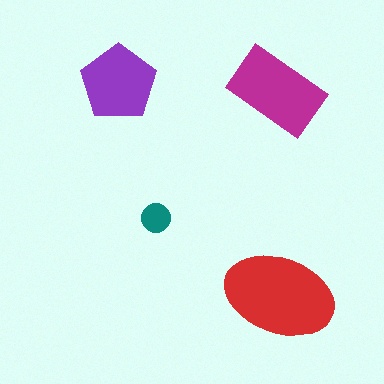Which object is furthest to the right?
The red ellipse is rightmost.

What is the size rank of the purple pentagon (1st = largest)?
3rd.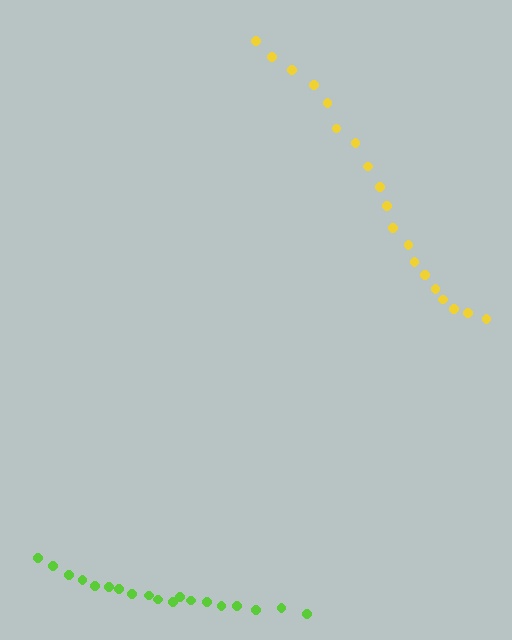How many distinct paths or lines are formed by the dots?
There are 2 distinct paths.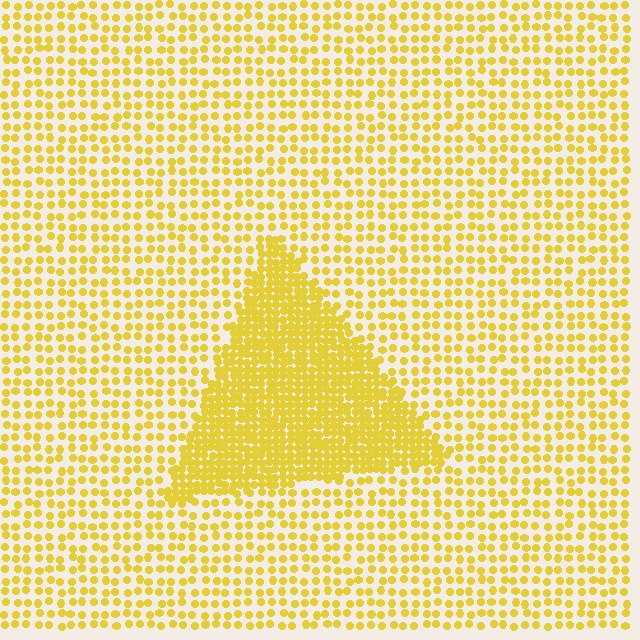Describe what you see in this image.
The image contains small yellow elements arranged at two different densities. A triangle-shaped region is visible where the elements are more densely packed than the surrounding area.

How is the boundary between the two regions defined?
The boundary is defined by a change in element density (approximately 2.4x ratio). All elements are the same color, size, and shape.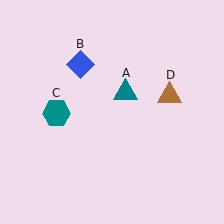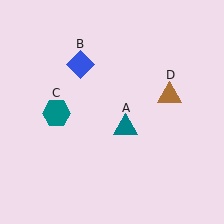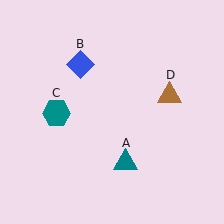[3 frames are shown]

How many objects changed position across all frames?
1 object changed position: teal triangle (object A).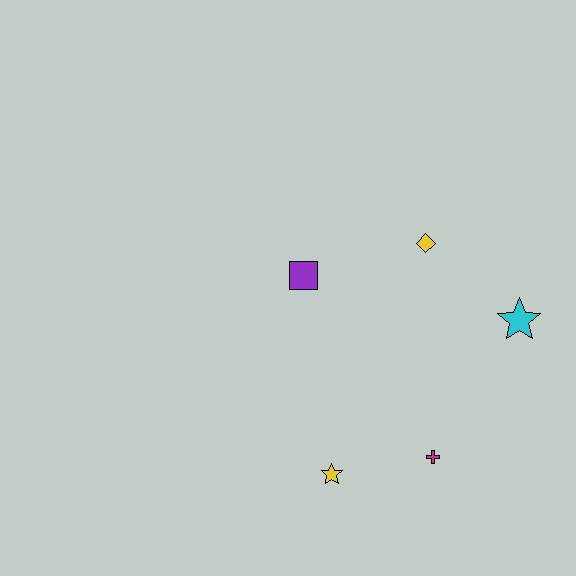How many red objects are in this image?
There are no red objects.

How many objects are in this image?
There are 5 objects.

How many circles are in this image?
There are no circles.